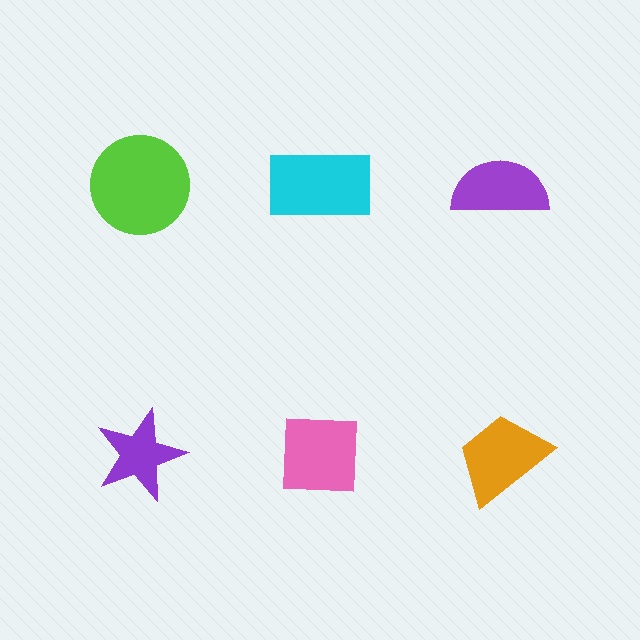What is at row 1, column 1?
A lime circle.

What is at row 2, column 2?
A pink square.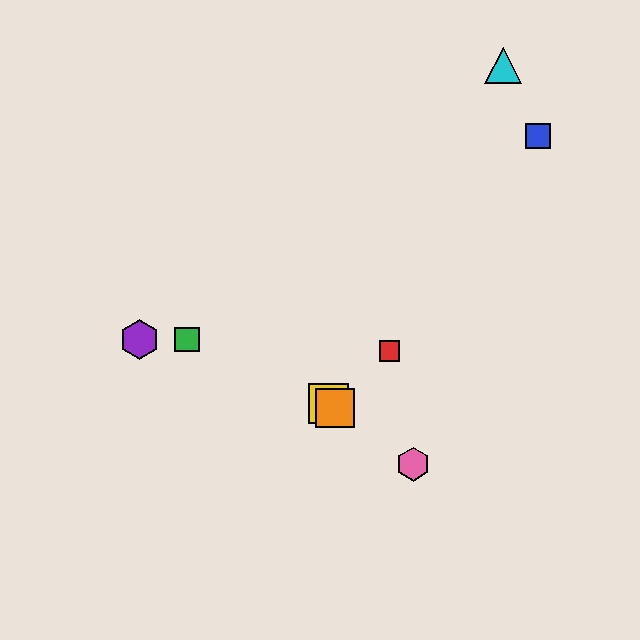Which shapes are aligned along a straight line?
The yellow square, the orange square, the pink hexagon are aligned along a straight line.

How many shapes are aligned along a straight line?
3 shapes (the yellow square, the orange square, the pink hexagon) are aligned along a straight line.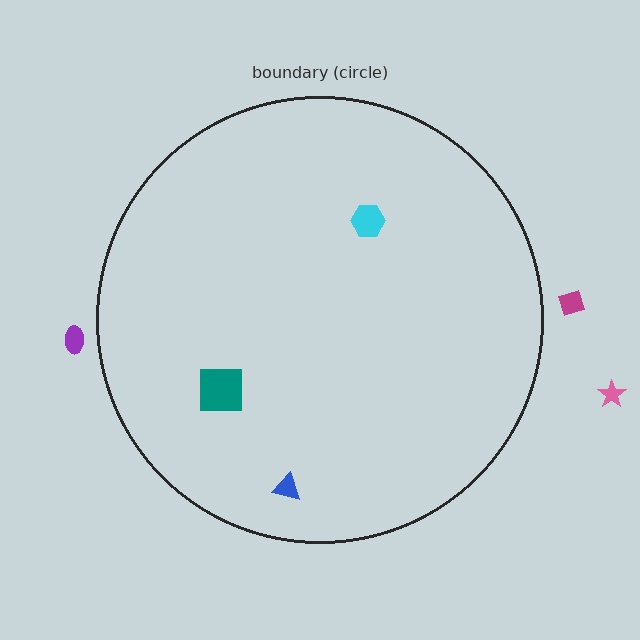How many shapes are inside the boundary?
3 inside, 3 outside.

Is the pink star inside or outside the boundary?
Outside.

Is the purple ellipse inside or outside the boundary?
Outside.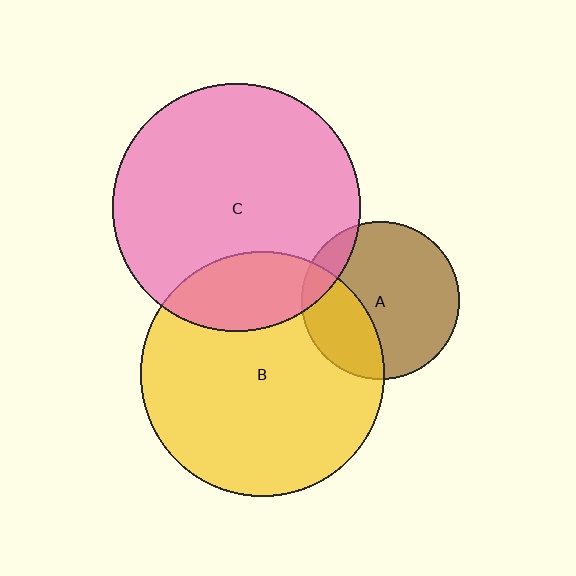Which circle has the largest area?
Circle C (pink).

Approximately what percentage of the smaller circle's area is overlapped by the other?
Approximately 10%.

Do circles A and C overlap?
Yes.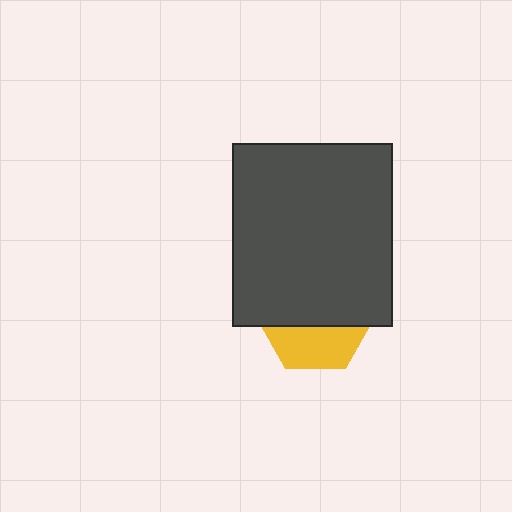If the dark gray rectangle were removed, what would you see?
You would see the complete yellow hexagon.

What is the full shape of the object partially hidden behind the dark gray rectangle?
The partially hidden object is a yellow hexagon.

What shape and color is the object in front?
The object in front is a dark gray rectangle.